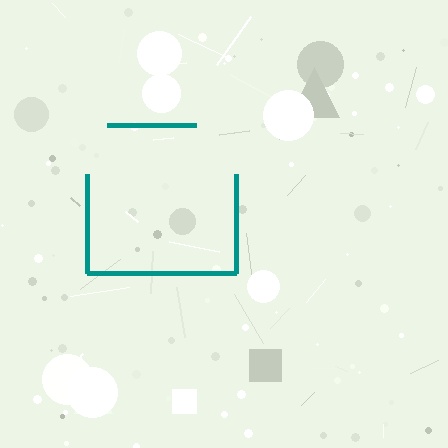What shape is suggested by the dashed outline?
The dashed outline suggests a square.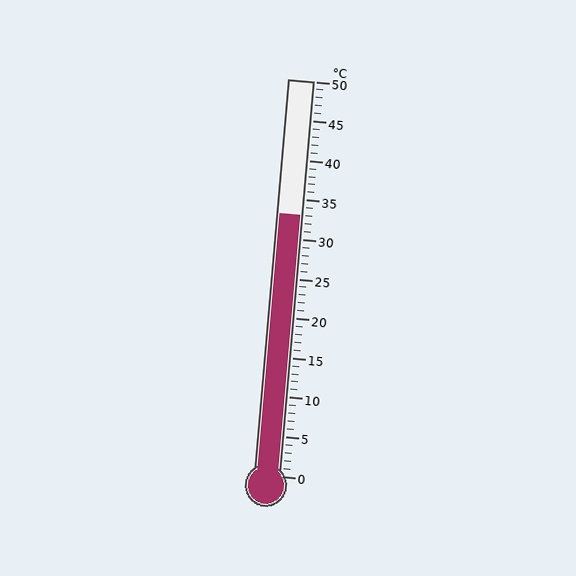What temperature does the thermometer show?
The thermometer shows approximately 33°C.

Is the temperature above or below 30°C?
The temperature is above 30°C.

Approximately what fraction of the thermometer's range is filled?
The thermometer is filled to approximately 65% of its range.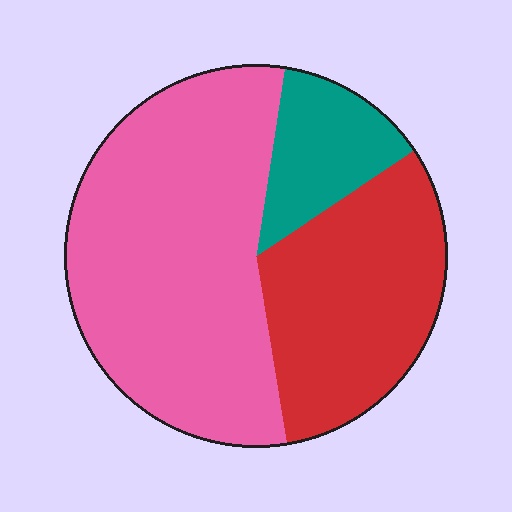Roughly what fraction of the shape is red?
Red covers 32% of the shape.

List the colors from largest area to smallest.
From largest to smallest: pink, red, teal.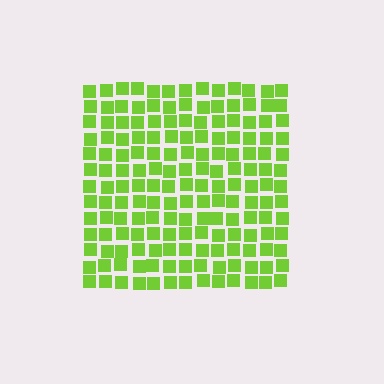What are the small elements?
The small elements are squares.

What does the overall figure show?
The overall figure shows a square.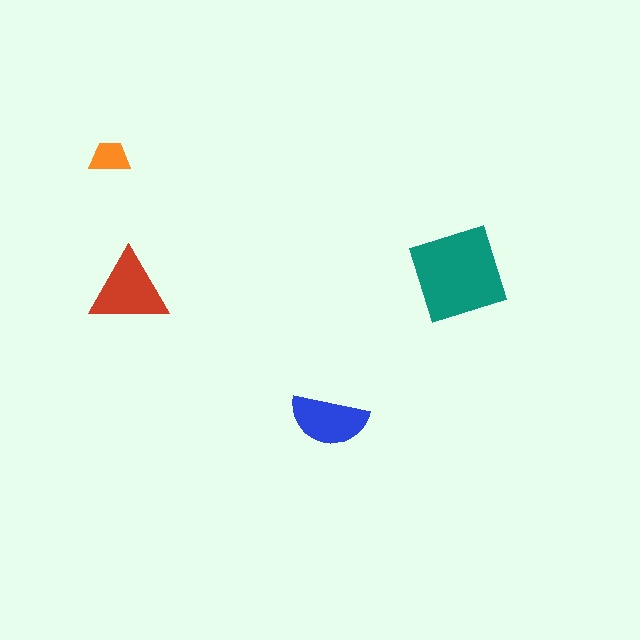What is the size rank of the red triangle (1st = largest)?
2nd.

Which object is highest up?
The orange trapezoid is topmost.